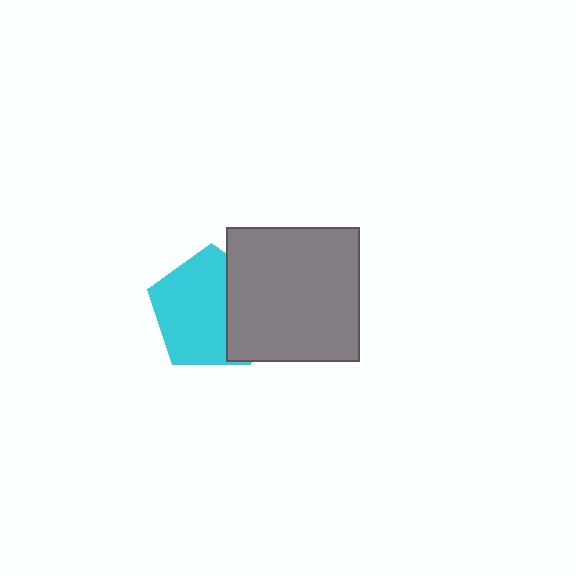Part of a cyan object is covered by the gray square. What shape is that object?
It is a pentagon.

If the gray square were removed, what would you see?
You would see the complete cyan pentagon.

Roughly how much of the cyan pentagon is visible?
Most of it is visible (roughly 66%).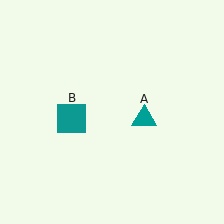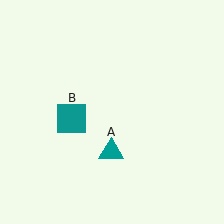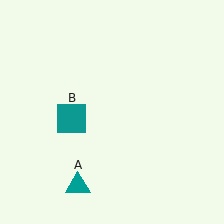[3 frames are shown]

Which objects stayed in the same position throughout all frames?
Teal square (object B) remained stationary.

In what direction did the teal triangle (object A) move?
The teal triangle (object A) moved down and to the left.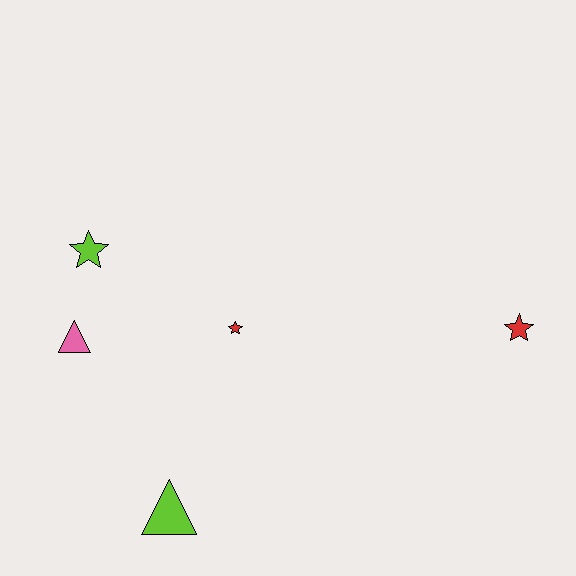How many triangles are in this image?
There are 2 triangles.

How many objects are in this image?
There are 5 objects.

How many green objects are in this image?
There are no green objects.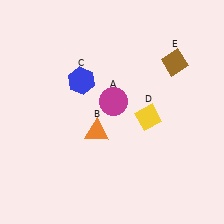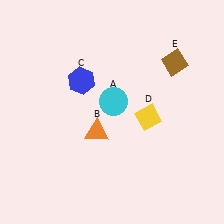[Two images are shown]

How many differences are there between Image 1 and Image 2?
There is 1 difference between the two images.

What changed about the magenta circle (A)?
In Image 1, A is magenta. In Image 2, it changed to cyan.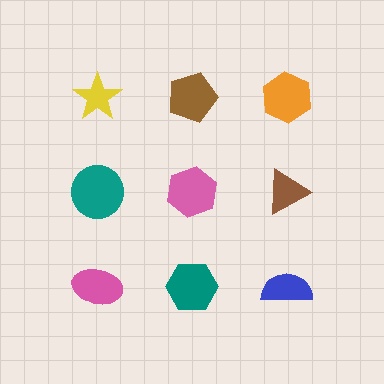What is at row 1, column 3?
An orange hexagon.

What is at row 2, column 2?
A pink hexagon.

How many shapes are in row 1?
3 shapes.